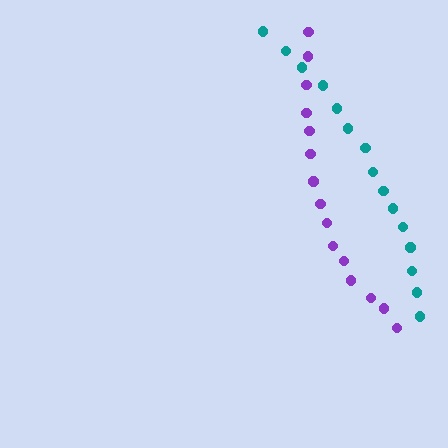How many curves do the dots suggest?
There are 2 distinct paths.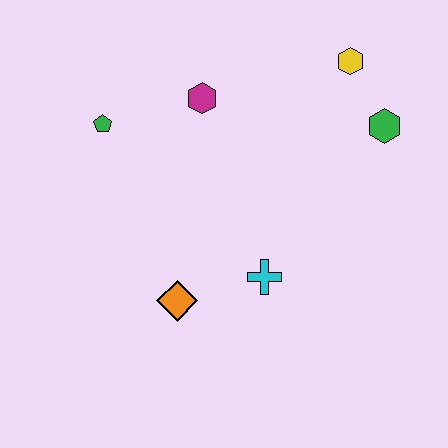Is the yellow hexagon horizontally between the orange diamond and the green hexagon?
Yes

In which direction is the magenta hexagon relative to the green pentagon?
The magenta hexagon is to the right of the green pentagon.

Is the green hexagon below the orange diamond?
No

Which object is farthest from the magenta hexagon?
The orange diamond is farthest from the magenta hexagon.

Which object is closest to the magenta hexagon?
The green pentagon is closest to the magenta hexagon.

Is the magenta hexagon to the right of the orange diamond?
Yes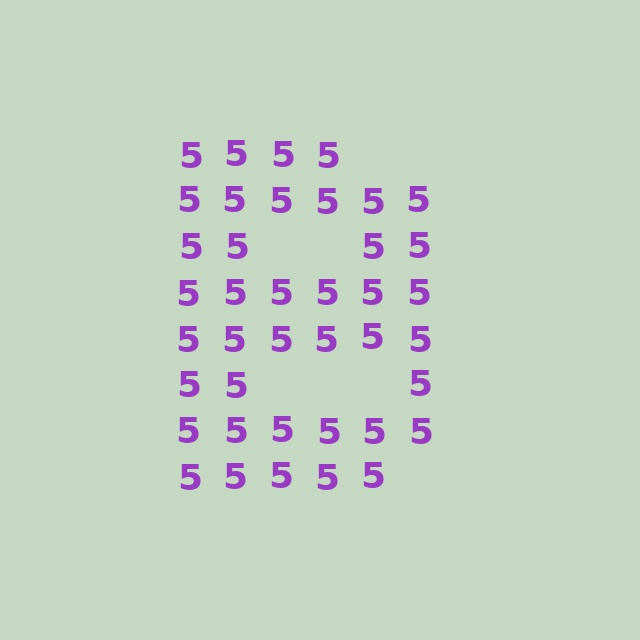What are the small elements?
The small elements are digit 5's.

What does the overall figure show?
The overall figure shows the letter B.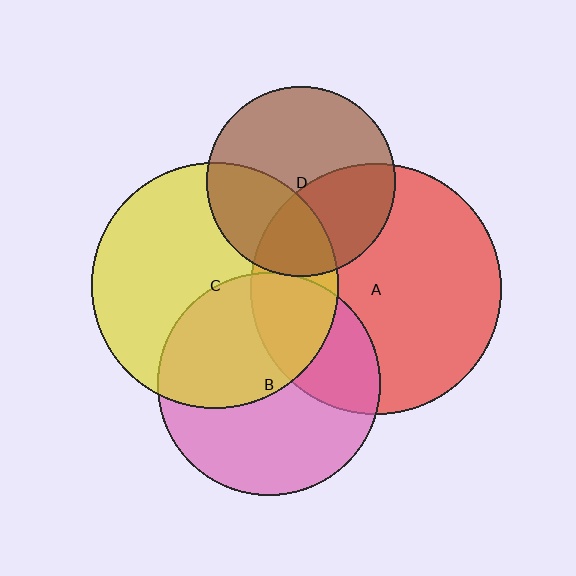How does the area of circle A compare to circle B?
Approximately 1.3 times.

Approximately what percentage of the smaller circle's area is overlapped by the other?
Approximately 45%.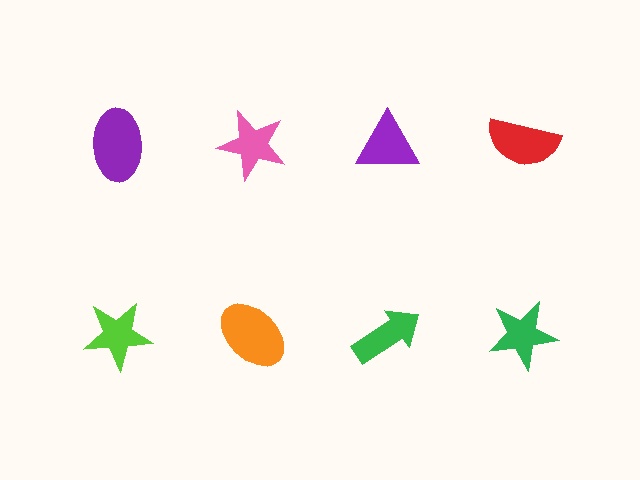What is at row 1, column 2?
A pink star.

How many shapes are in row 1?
4 shapes.